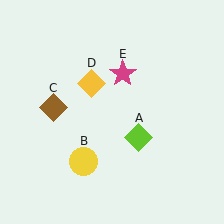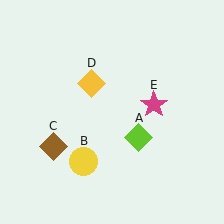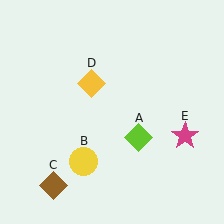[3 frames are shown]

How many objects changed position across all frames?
2 objects changed position: brown diamond (object C), magenta star (object E).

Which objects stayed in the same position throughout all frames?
Lime diamond (object A) and yellow circle (object B) and yellow diamond (object D) remained stationary.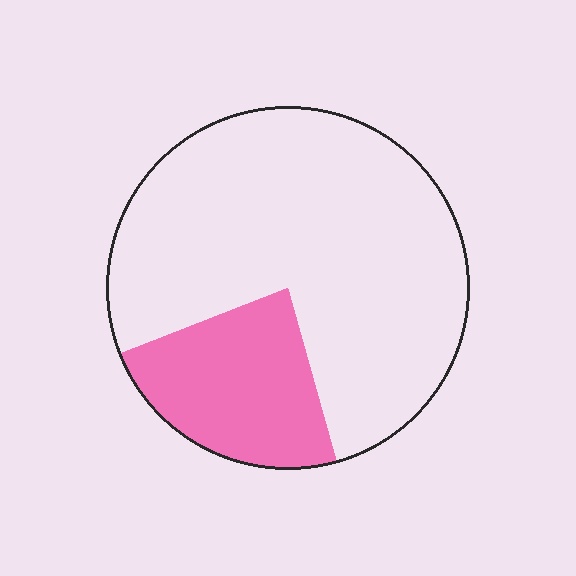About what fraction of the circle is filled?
About one quarter (1/4).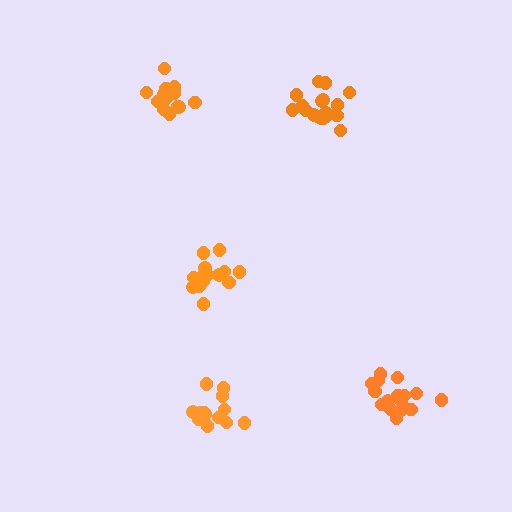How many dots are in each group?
Group 1: 16 dots, Group 2: 14 dots, Group 3: 19 dots, Group 4: 15 dots, Group 5: 16 dots (80 total).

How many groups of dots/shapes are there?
There are 5 groups.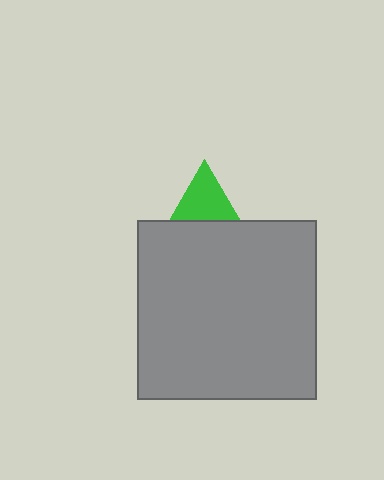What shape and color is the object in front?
The object in front is a gray square.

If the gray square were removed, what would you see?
You would see the complete green triangle.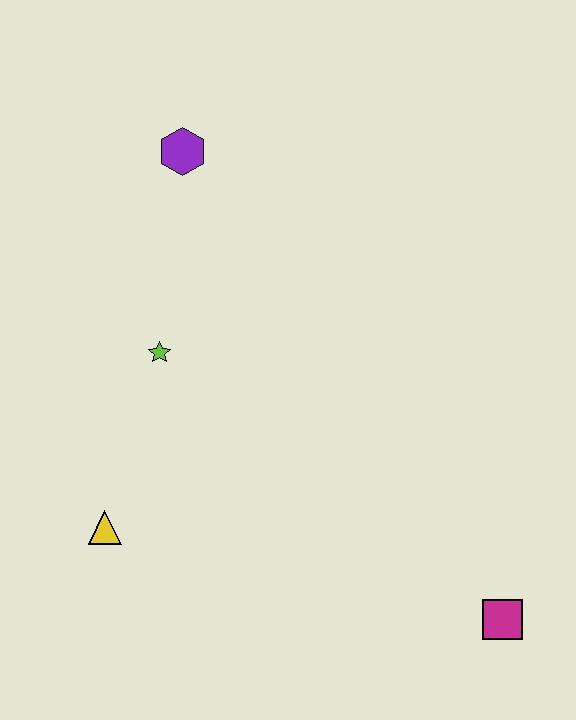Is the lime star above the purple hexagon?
No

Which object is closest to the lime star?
The yellow triangle is closest to the lime star.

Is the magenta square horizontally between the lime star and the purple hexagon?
No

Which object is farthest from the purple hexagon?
The magenta square is farthest from the purple hexagon.